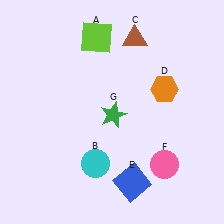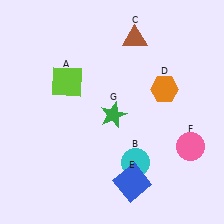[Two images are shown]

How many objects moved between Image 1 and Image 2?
3 objects moved between the two images.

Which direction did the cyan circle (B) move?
The cyan circle (B) moved right.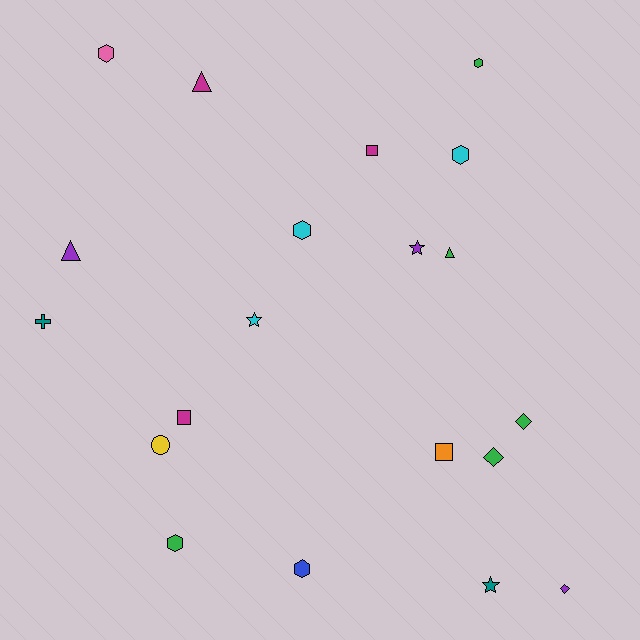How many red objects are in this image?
There are no red objects.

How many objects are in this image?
There are 20 objects.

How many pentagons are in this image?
There are no pentagons.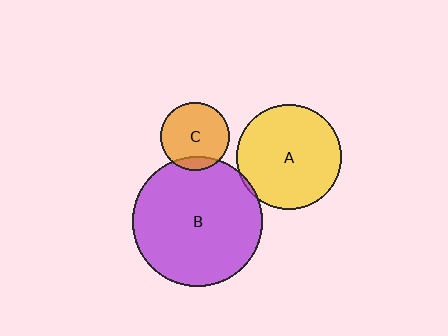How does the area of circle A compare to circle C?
Approximately 2.3 times.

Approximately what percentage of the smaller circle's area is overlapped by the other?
Approximately 5%.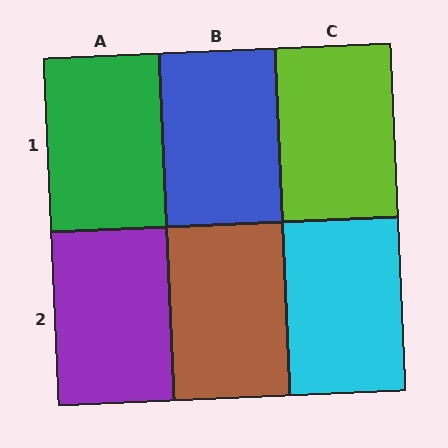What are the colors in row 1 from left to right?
Green, blue, lime.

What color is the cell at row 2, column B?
Brown.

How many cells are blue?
1 cell is blue.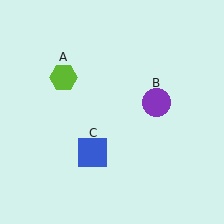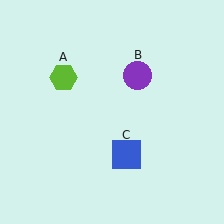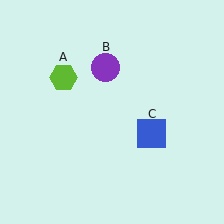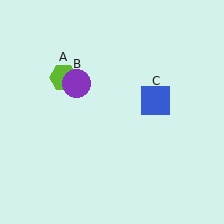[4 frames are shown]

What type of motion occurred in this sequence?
The purple circle (object B), blue square (object C) rotated counterclockwise around the center of the scene.